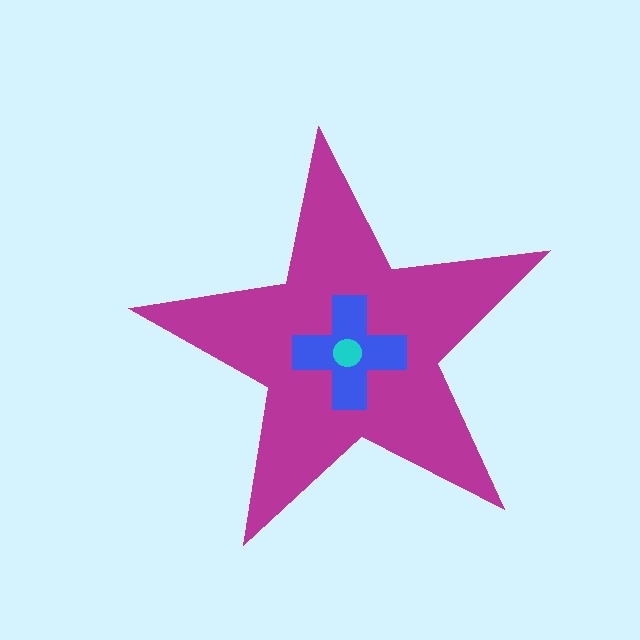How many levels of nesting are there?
3.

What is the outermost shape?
The magenta star.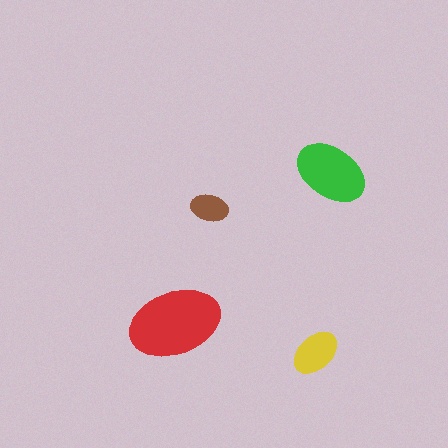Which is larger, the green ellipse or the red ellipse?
The red one.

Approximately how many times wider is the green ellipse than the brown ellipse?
About 2 times wider.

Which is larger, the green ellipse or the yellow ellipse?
The green one.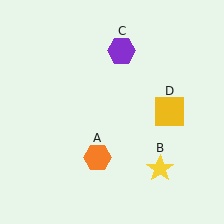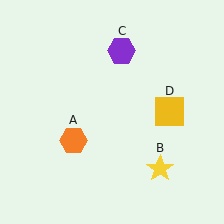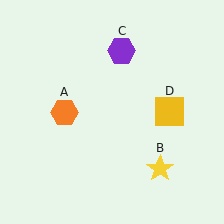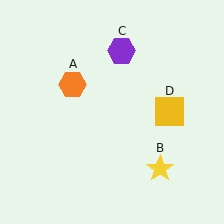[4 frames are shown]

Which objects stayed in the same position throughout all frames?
Yellow star (object B) and purple hexagon (object C) and yellow square (object D) remained stationary.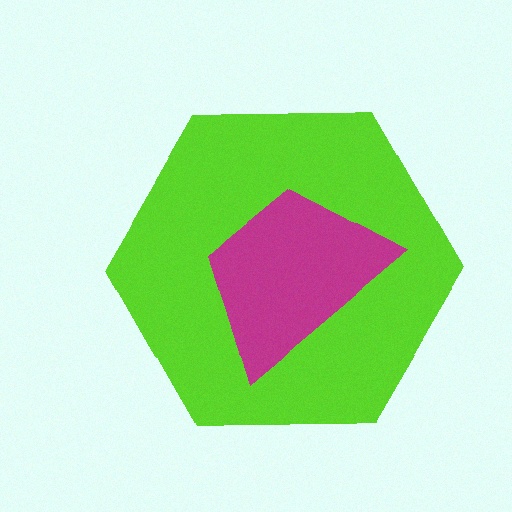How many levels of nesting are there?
2.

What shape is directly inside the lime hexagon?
The magenta trapezoid.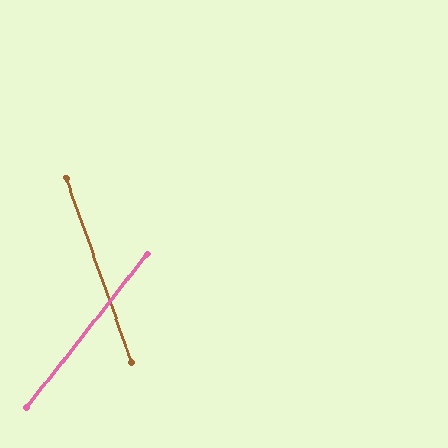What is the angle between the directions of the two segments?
Approximately 58 degrees.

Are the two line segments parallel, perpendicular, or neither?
Neither parallel nor perpendicular — they differ by about 58°.